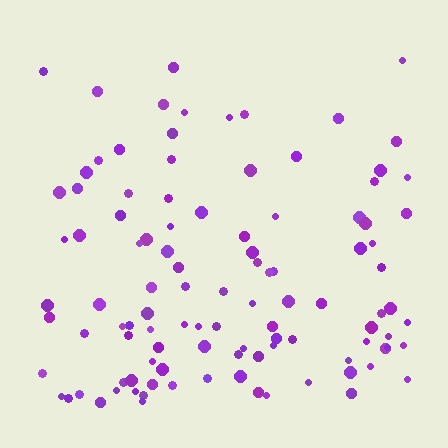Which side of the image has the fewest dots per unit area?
The top.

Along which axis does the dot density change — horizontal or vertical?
Vertical.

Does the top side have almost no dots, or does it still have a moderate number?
Still a moderate number, just noticeably fewer than the bottom.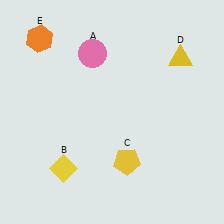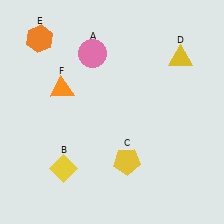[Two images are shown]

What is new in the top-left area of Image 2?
An orange triangle (F) was added in the top-left area of Image 2.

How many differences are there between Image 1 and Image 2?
There is 1 difference between the two images.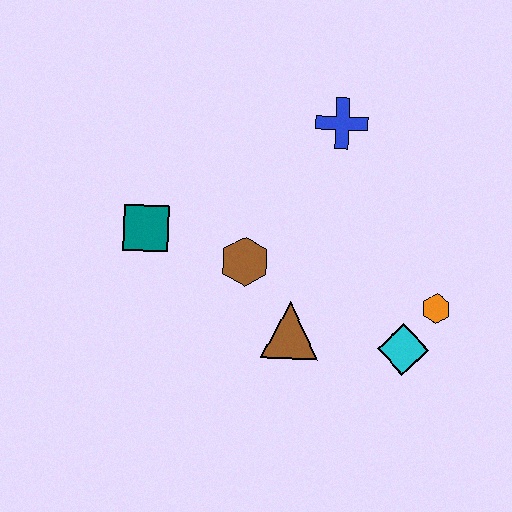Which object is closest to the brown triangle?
The brown hexagon is closest to the brown triangle.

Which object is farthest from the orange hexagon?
The teal square is farthest from the orange hexagon.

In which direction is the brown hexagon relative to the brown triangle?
The brown hexagon is above the brown triangle.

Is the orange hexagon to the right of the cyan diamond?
Yes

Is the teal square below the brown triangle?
No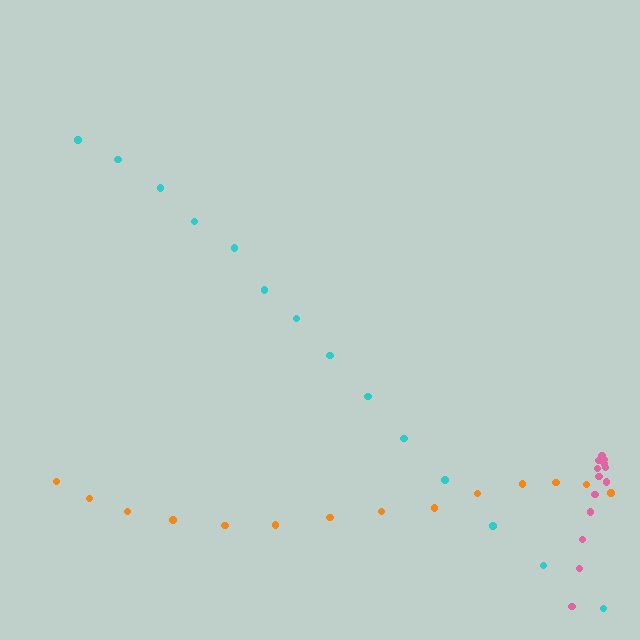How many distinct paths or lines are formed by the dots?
There are 3 distinct paths.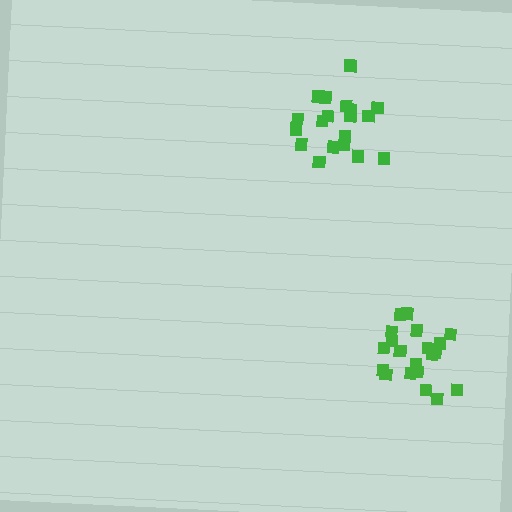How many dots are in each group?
Group 1: 19 dots, Group 2: 20 dots (39 total).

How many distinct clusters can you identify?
There are 2 distinct clusters.